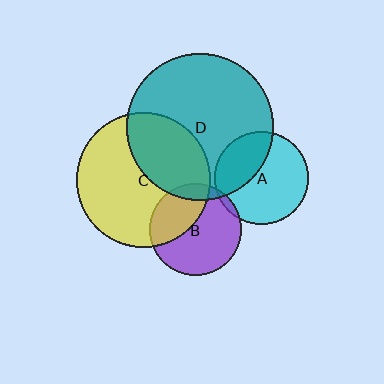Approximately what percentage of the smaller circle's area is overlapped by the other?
Approximately 10%.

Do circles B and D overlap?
Yes.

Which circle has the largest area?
Circle D (teal).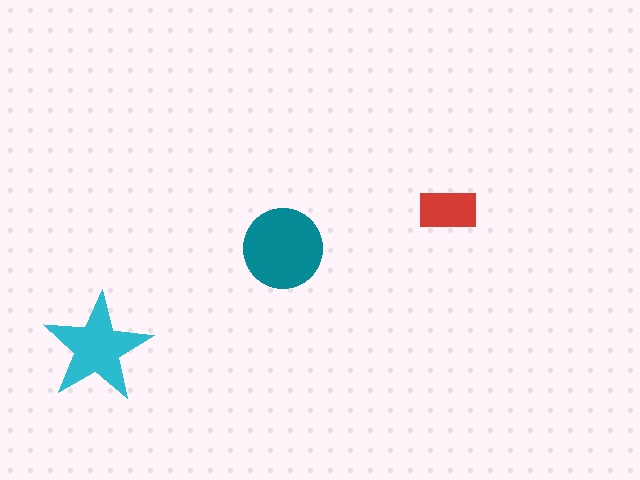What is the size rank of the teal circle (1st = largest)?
1st.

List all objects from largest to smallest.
The teal circle, the cyan star, the red rectangle.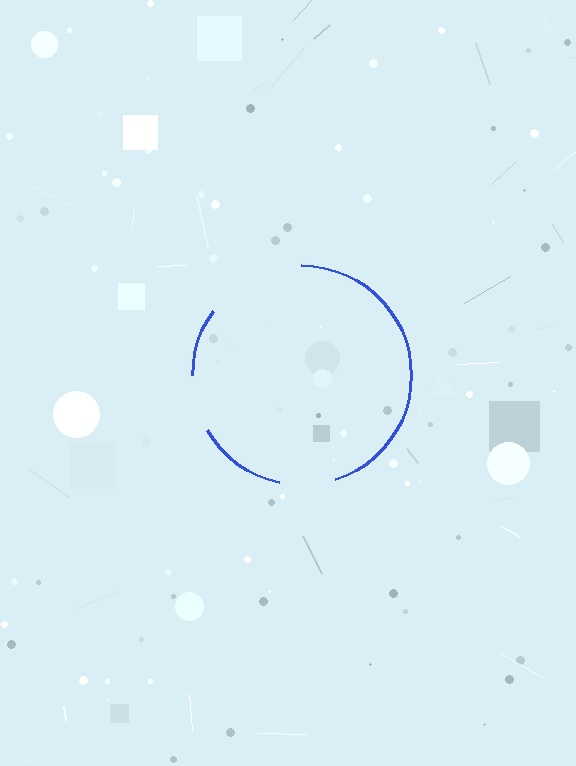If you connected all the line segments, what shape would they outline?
They would outline a circle.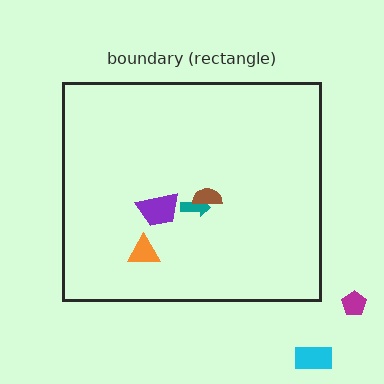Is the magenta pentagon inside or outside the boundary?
Outside.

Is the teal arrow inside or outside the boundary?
Inside.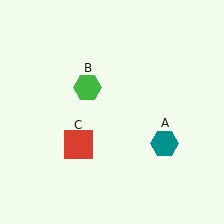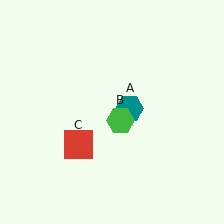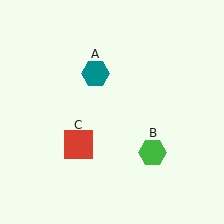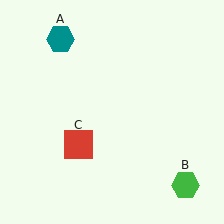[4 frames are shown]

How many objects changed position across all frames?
2 objects changed position: teal hexagon (object A), green hexagon (object B).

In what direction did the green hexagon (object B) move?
The green hexagon (object B) moved down and to the right.